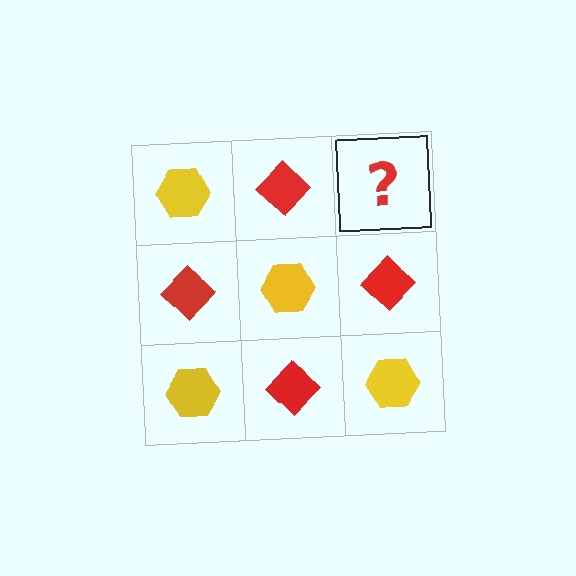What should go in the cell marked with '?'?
The missing cell should contain a yellow hexagon.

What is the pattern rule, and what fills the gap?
The rule is that it alternates yellow hexagon and red diamond in a checkerboard pattern. The gap should be filled with a yellow hexagon.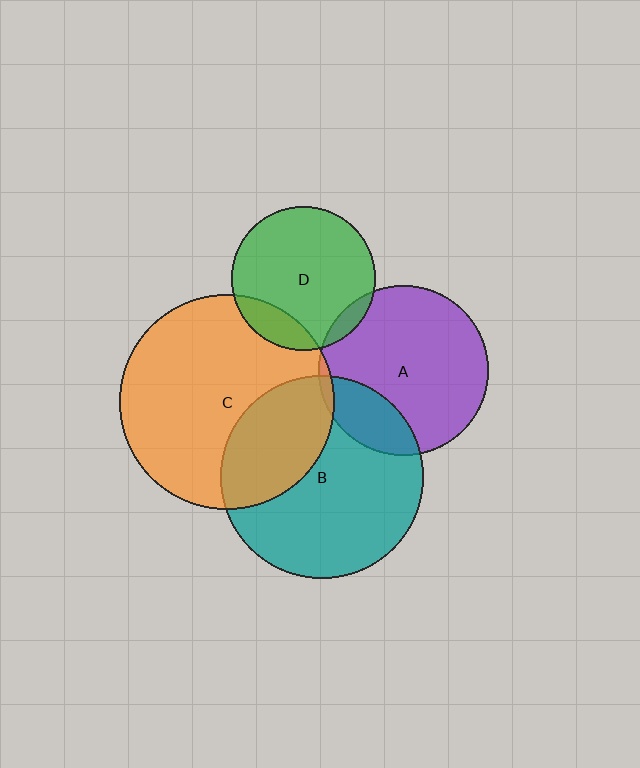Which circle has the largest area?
Circle C (orange).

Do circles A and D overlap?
Yes.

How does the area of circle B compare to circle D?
Approximately 2.0 times.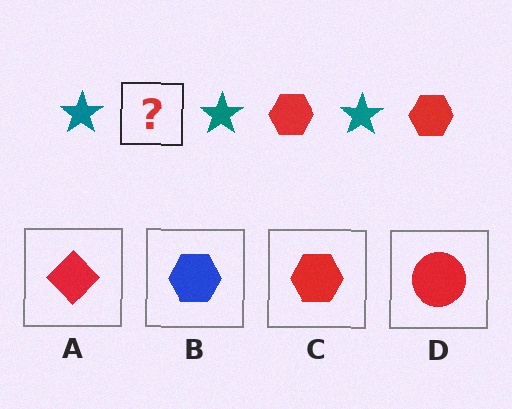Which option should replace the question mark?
Option C.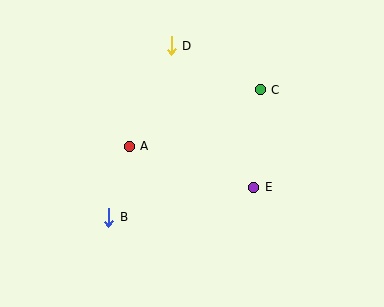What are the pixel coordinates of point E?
Point E is at (254, 187).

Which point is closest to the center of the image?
Point A at (129, 146) is closest to the center.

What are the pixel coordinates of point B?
Point B is at (109, 217).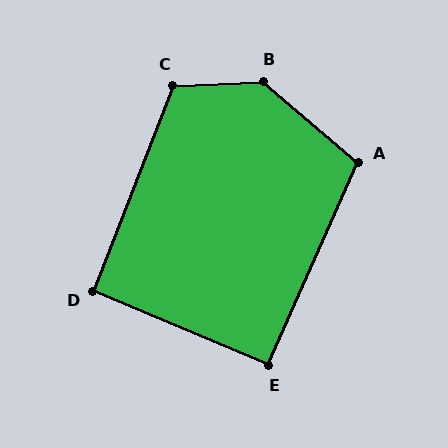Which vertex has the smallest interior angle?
E, at approximately 91 degrees.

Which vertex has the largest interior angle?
B, at approximately 137 degrees.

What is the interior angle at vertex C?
Approximately 114 degrees (obtuse).